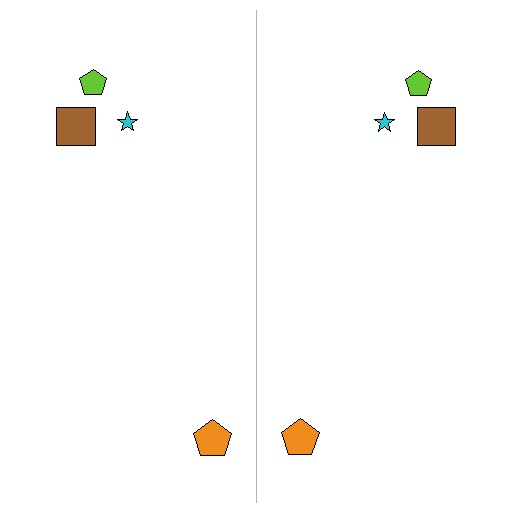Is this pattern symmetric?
Yes, this pattern has bilateral (reflection) symmetry.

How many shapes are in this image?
There are 8 shapes in this image.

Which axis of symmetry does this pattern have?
The pattern has a vertical axis of symmetry running through the center of the image.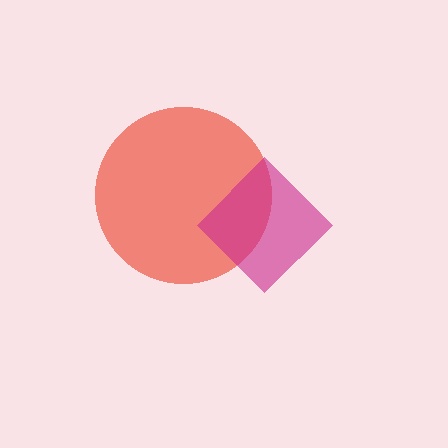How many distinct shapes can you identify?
There are 2 distinct shapes: a red circle, a magenta diamond.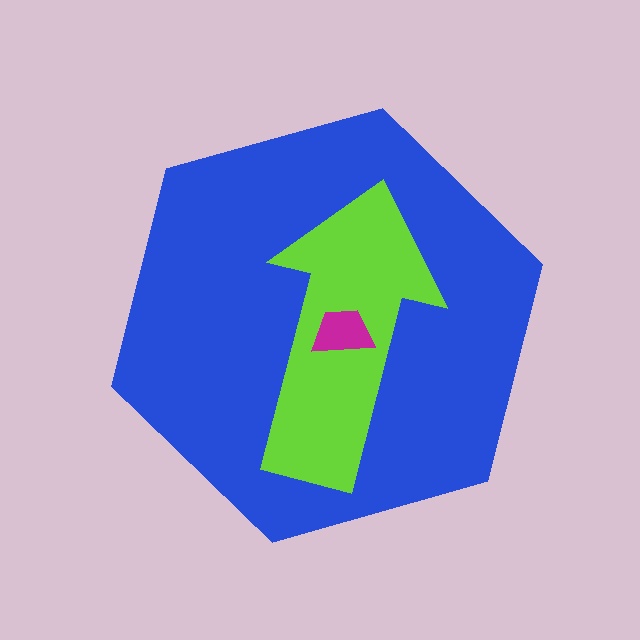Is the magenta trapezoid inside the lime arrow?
Yes.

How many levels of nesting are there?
3.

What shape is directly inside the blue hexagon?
The lime arrow.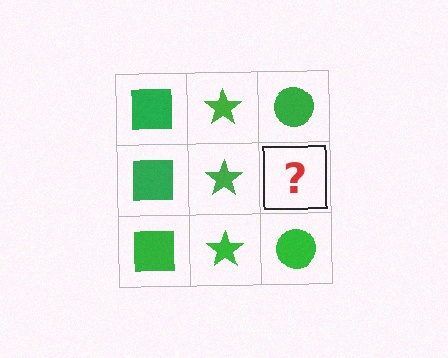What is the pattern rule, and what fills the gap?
The rule is that each column has a consistent shape. The gap should be filled with a green circle.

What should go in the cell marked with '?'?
The missing cell should contain a green circle.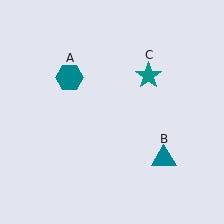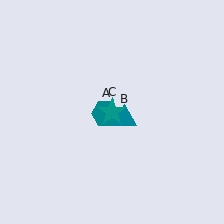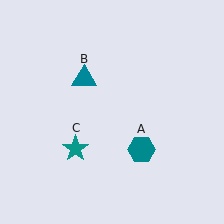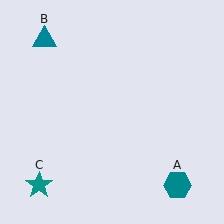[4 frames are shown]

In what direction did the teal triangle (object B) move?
The teal triangle (object B) moved up and to the left.